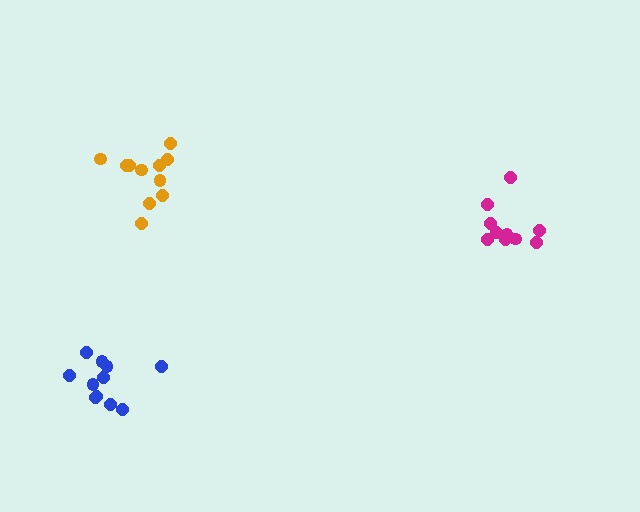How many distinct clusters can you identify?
There are 3 distinct clusters.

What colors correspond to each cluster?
The clusters are colored: blue, magenta, orange.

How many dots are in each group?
Group 1: 11 dots, Group 2: 10 dots, Group 3: 11 dots (32 total).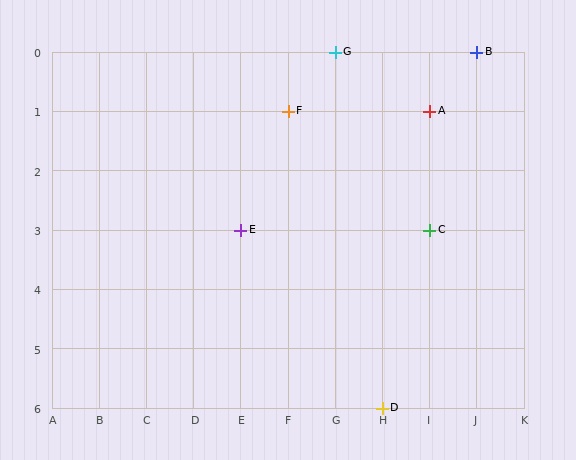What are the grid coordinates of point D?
Point D is at grid coordinates (H, 6).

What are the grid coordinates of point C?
Point C is at grid coordinates (I, 3).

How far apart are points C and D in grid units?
Points C and D are 1 column and 3 rows apart (about 3.2 grid units diagonally).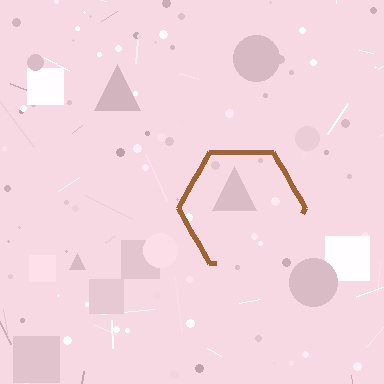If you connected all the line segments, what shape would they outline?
They would outline a hexagon.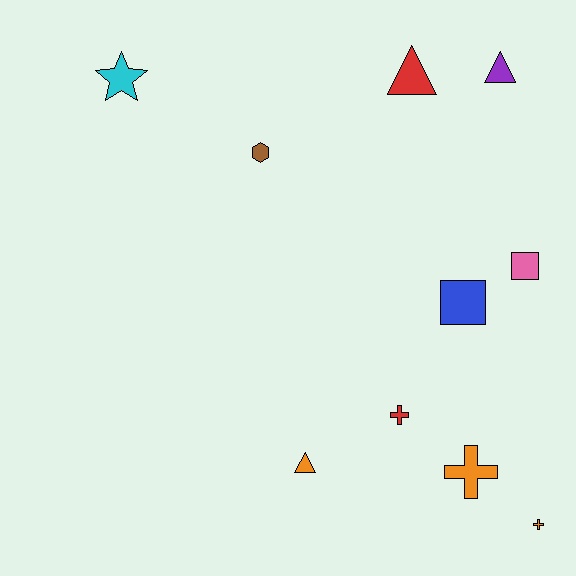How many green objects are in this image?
There are no green objects.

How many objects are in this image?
There are 10 objects.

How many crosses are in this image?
There are 3 crosses.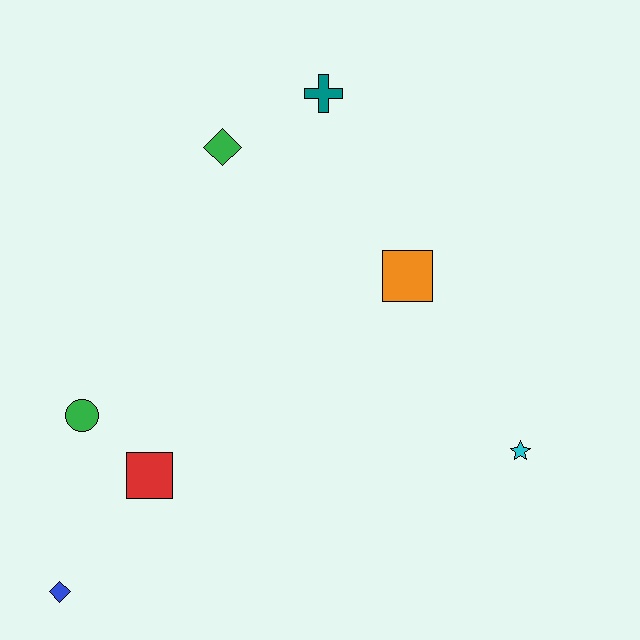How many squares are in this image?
There are 2 squares.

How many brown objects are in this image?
There are no brown objects.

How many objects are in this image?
There are 7 objects.